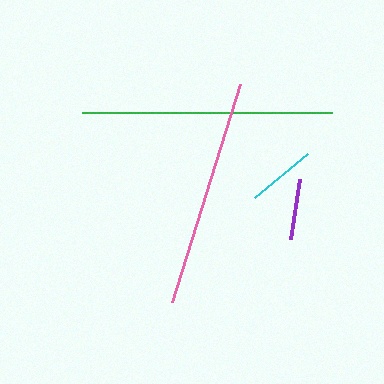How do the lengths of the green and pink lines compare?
The green and pink lines are approximately the same length.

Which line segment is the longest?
The green line is the longest at approximately 251 pixels.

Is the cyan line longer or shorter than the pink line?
The pink line is longer than the cyan line.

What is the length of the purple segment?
The purple segment is approximately 61 pixels long.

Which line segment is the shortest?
The purple line is the shortest at approximately 61 pixels.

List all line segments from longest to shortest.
From longest to shortest: green, pink, cyan, purple.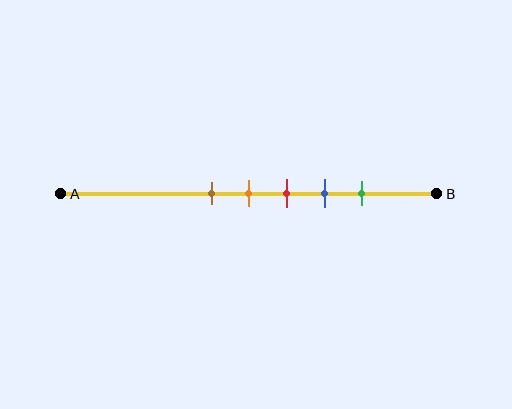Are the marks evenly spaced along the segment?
Yes, the marks are approximately evenly spaced.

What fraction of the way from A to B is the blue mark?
The blue mark is approximately 70% (0.7) of the way from A to B.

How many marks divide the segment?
There are 5 marks dividing the segment.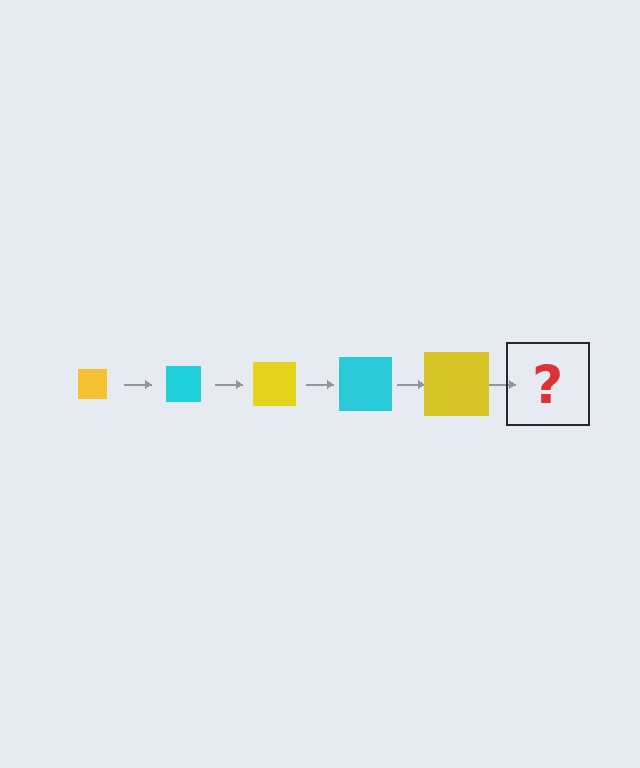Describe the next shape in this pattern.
It should be a cyan square, larger than the previous one.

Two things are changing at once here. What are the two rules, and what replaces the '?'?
The two rules are that the square grows larger each step and the color cycles through yellow and cyan. The '?' should be a cyan square, larger than the previous one.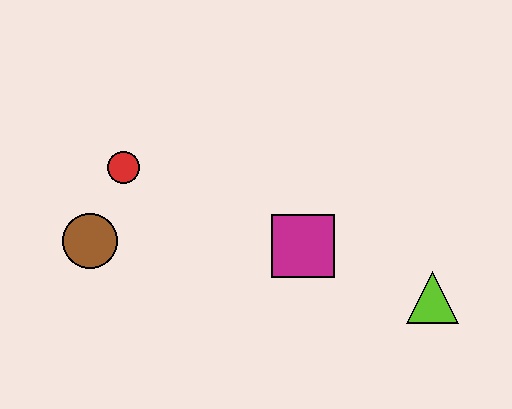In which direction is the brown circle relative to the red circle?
The brown circle is below the red circle.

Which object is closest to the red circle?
The brown circle is closest to the red circle.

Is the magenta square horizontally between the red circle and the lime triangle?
Yes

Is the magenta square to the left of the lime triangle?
Yes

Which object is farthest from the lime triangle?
The brown circle is farthest from the lime triangle.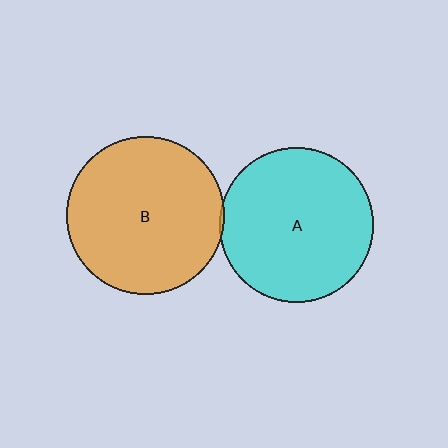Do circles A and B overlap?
Yes.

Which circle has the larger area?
Circle B (orange).